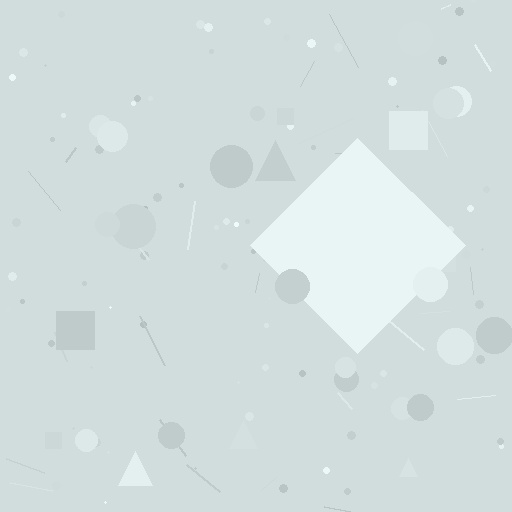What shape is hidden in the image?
A diamond is hidden in the image.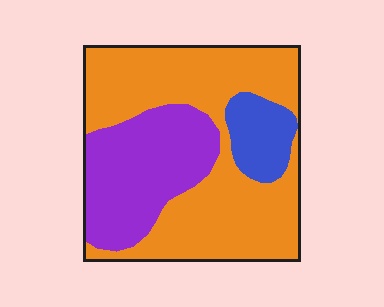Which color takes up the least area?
Blue, at roughly 10%.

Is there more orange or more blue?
Orange.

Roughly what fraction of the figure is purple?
Purple takes up about one third (1/3) of the figure.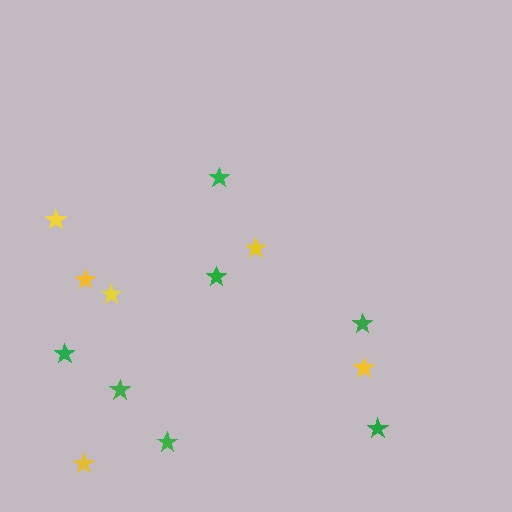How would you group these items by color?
There are 2 groups: one group of green stars (7) and one group of yellow stars (6).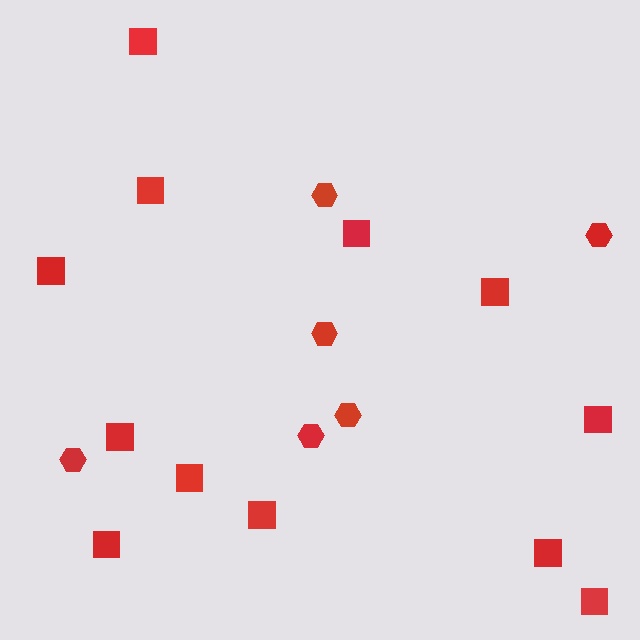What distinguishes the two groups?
There are 2 groups: one group of squares (12) and one group of hexagons (6).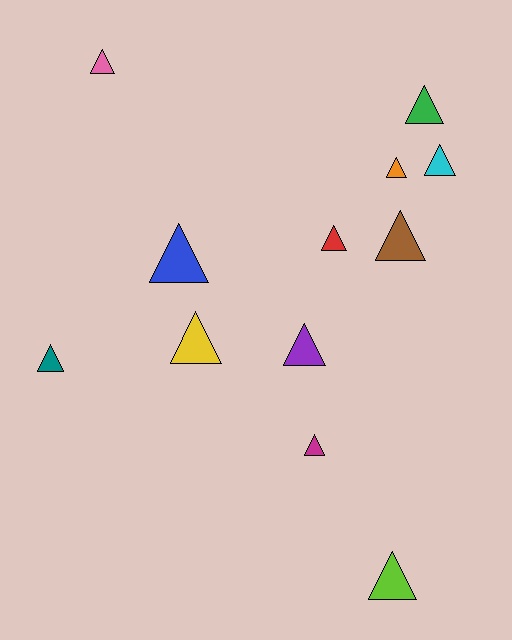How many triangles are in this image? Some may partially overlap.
There are 12 triangles.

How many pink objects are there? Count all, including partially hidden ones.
There is 1 pink object.